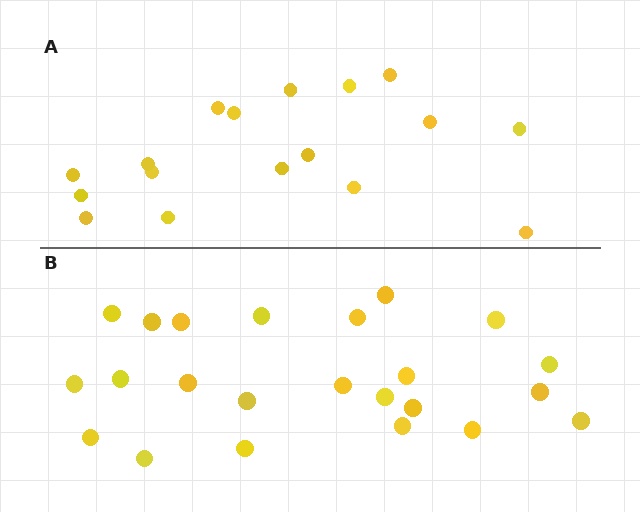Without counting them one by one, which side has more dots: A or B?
Region B (the bottom region) has more dots.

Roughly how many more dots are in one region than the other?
Region B has about 6 more dots than region A.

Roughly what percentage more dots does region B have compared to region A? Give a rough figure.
About 35% more.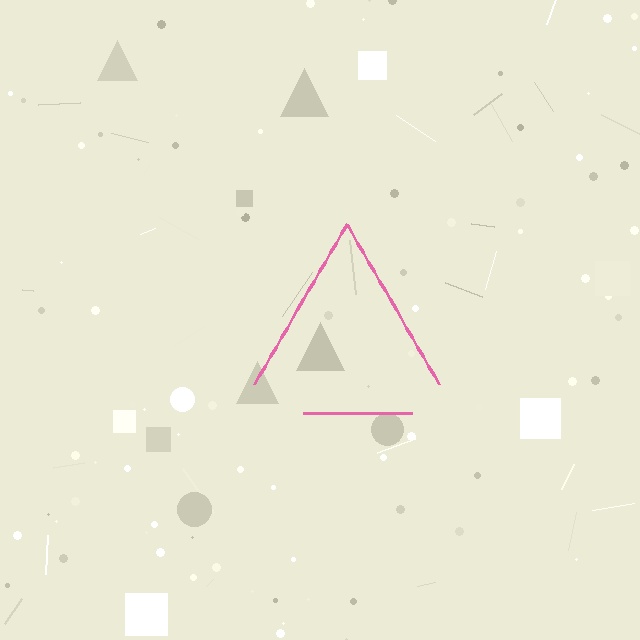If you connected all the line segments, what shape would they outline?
They would outline a triangle.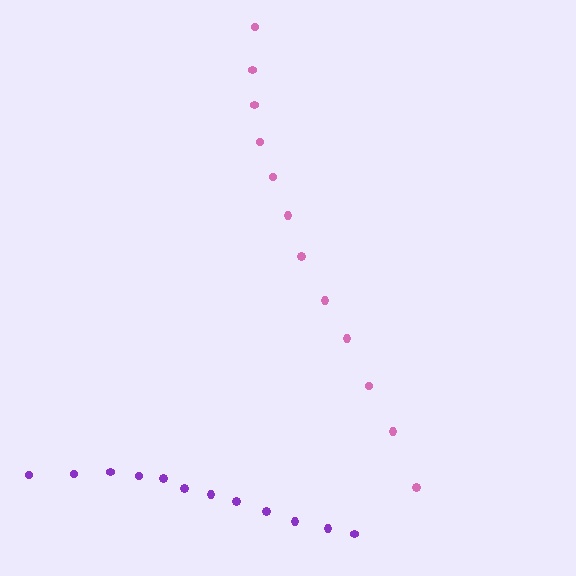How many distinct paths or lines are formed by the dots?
There are 2 distinct paths.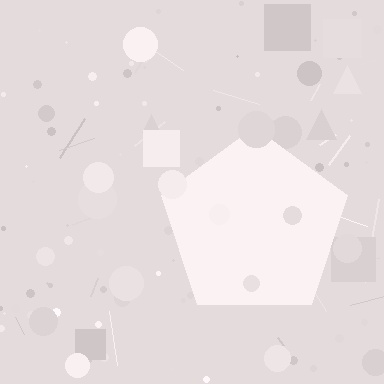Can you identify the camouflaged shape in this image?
The camouflaged shape is a pentagon.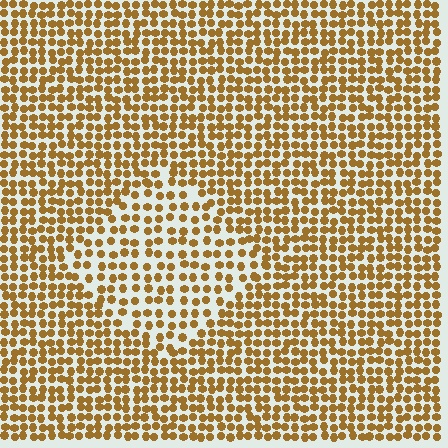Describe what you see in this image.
The image contains small brown elements arranged at two different densities. A diamond-shaped region is visible where the elements are less densely packed than the surrounding area.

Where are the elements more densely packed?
The elements are more densely packed outside the diamond boundary.